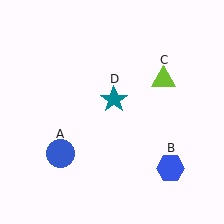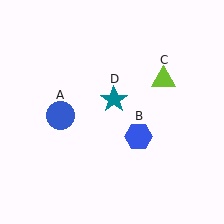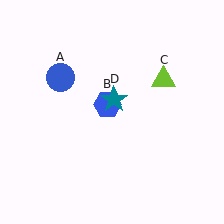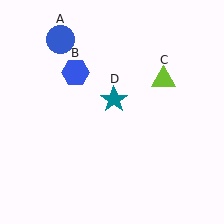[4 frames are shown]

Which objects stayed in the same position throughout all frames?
Lime triangle (object C) and teal star (object D) remained stationary.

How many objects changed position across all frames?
2 objects changed position: blue circle (object A), blue hexagon (object B).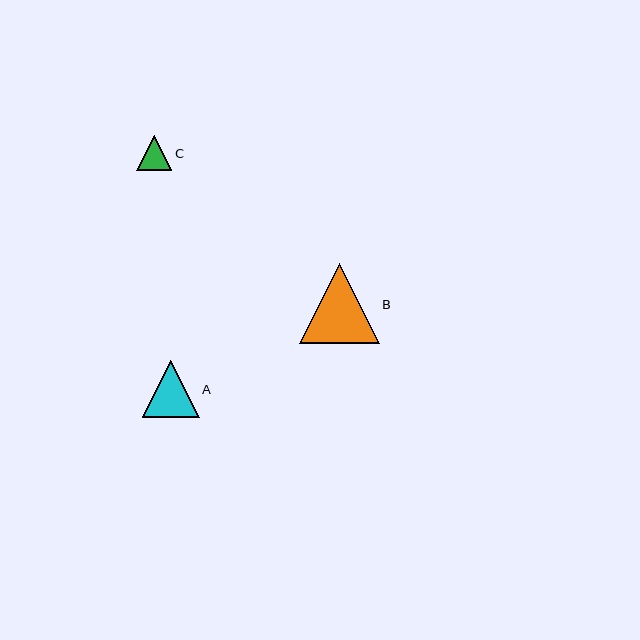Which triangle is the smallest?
Triangle C is the smallest with a size of approximately 35 pixels.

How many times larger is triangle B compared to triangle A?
Triangle B is approximately 1.4 times the size of triangle A.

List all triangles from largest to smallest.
From largest to smallest: B, A, C.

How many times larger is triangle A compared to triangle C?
Triangle A is approximately 1.6 times the size of triangle C.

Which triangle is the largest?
Triangle B is the largest with a size of approximately 80 pixels.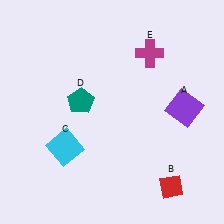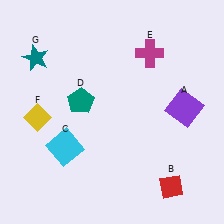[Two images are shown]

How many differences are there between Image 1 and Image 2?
There are 2 differences between the two images.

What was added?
A yellow diamond (F), a teal star (G) were added in Image 2.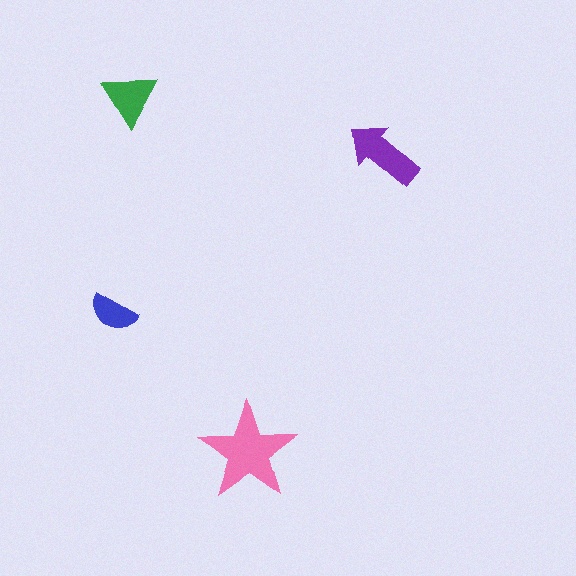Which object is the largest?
The pink star.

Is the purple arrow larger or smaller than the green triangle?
Larger.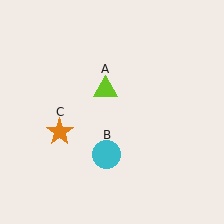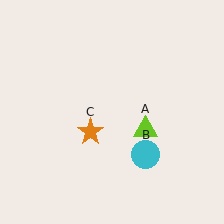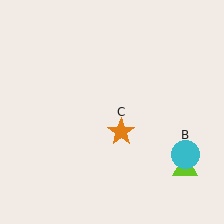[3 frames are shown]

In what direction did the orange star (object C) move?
The orange star (object C) moved right.